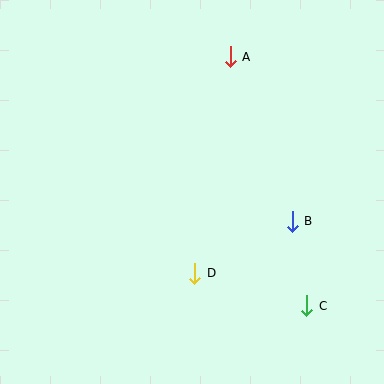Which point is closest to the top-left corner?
Point A is closest to the top-left corner.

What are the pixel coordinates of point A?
Point A is at (230, 57).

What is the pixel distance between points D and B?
The distance between D and B is 110 pixels.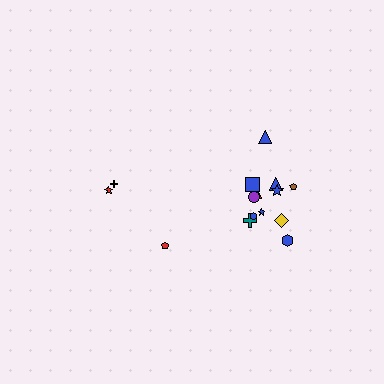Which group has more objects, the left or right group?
The right group.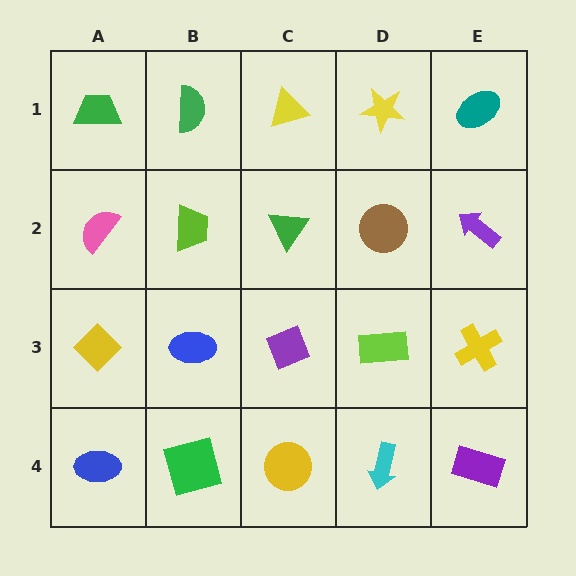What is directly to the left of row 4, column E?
A cyan arrow.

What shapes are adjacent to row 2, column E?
A teal ellipse (row 1, column E), a yellow cross (row 3, column E), a brown circle (row 2, column D).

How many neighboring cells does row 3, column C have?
4.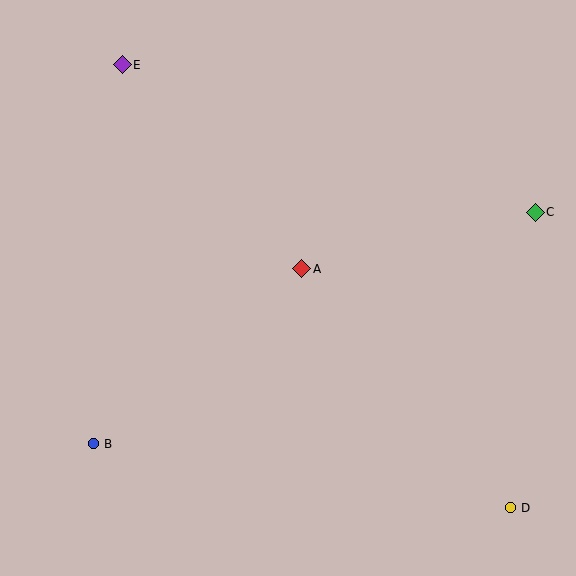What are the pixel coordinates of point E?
Point E is at (122, 65).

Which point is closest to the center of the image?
Point A at (302, 269) is closest to the center.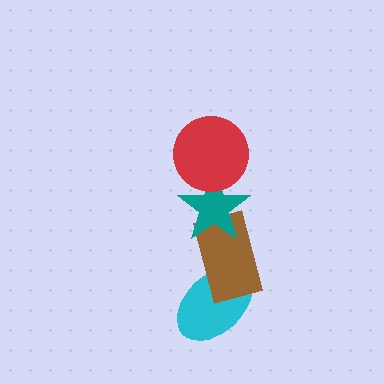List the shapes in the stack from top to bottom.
From top to bottom: the red circle, the teal star, the brown rectangle, the cyan ellipse.